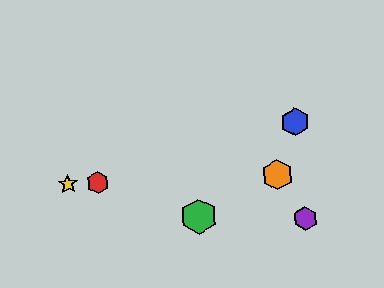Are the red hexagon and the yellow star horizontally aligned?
Yes, both are at y≈183.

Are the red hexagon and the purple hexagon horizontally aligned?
No, the red hexagon is at y≈183 and the purple hexagon is at y≈219.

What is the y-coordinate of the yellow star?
The yellow star is at y≈184.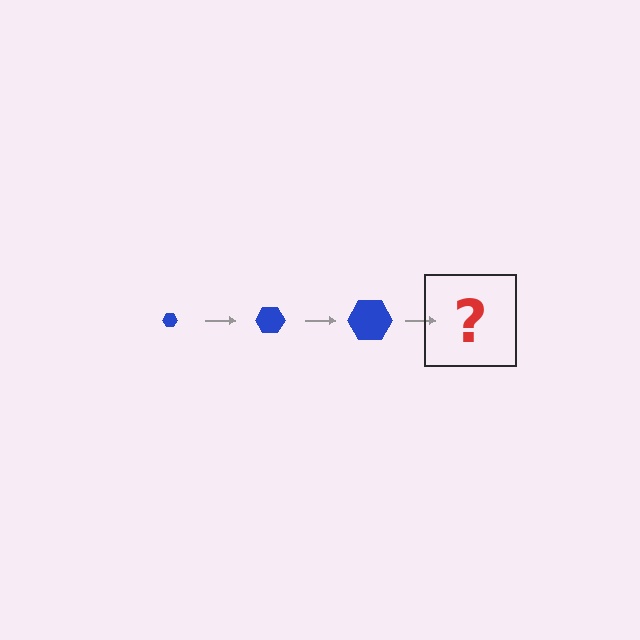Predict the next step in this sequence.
The next step is a blue hexagon, larger than the previous one.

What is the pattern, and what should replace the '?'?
The pattern is that the hexagon gets progressively larger each step. The '?' should be a blue hexagon, larger than the previous one.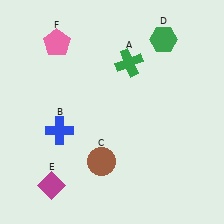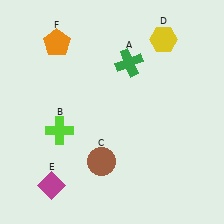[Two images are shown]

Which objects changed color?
B changed from blue to lime. D changed from green to yellow. F changed from pink to orange.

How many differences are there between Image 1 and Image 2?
There are 3 differences between the two images.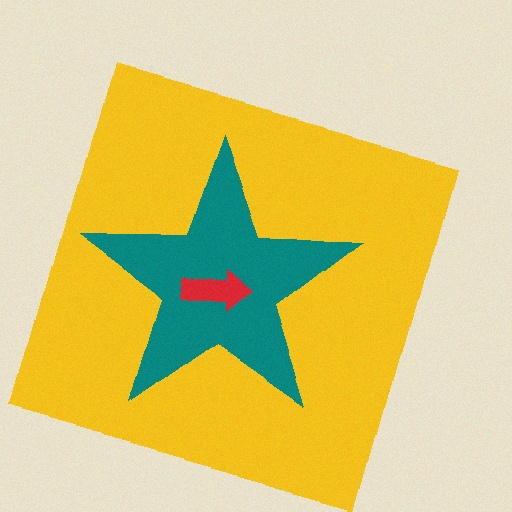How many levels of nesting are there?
3.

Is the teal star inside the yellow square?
Yes.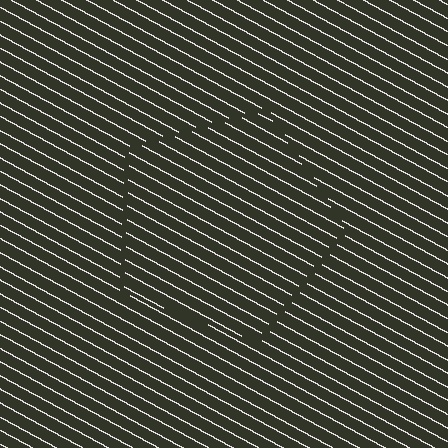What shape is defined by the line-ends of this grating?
An illusory pentagon. The interior of the shape contains the same grating, shifted by half a period — the contour is defined by the phase discontinuity where line-ends from the inner and outer gratings abut.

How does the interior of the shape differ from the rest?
The interior of the shape contains the same grating, shifted by half a period — the contour is defined by the phase discontinuity where line-ends from the inner and outer gratings abut.